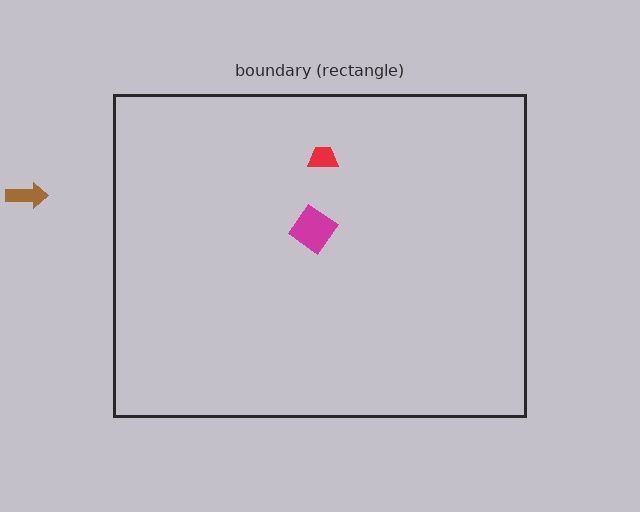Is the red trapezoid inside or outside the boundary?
Inside.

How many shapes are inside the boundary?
2 inside, 1 outside.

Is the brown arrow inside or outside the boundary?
Outside.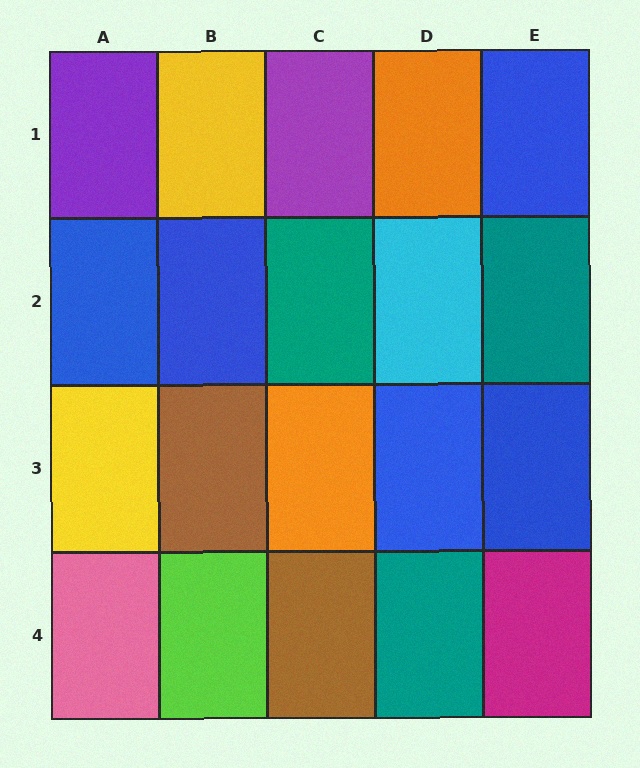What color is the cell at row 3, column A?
Yellow.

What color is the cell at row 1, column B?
Yellow.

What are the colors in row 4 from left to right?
Pink, lime, brown, teal, magenta.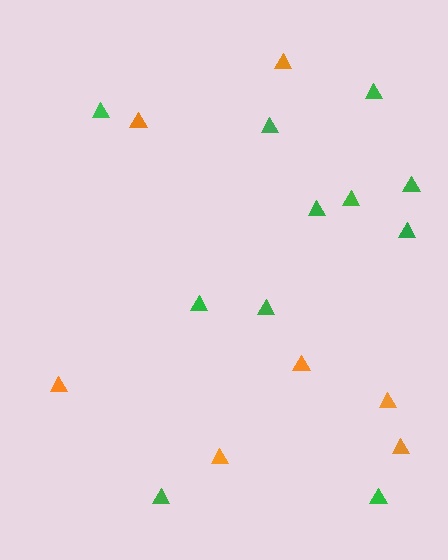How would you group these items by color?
There are 2 groups: one group of green triangles (11) and one group of orange triangles (7).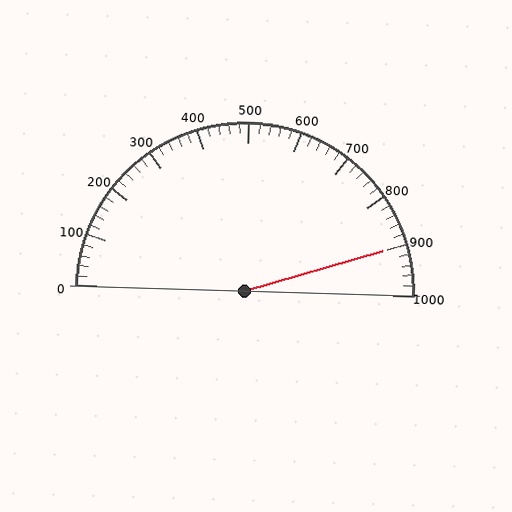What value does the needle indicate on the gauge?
The needle indicates approximately 900.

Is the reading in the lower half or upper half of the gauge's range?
The reading is in the upper half of the range (0 to 1000).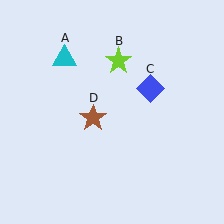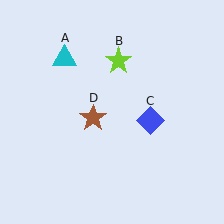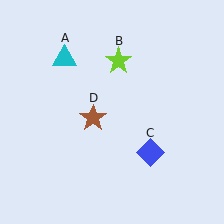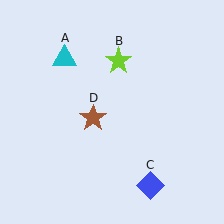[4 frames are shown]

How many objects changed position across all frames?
1 object changed position: blue diamond (object C).